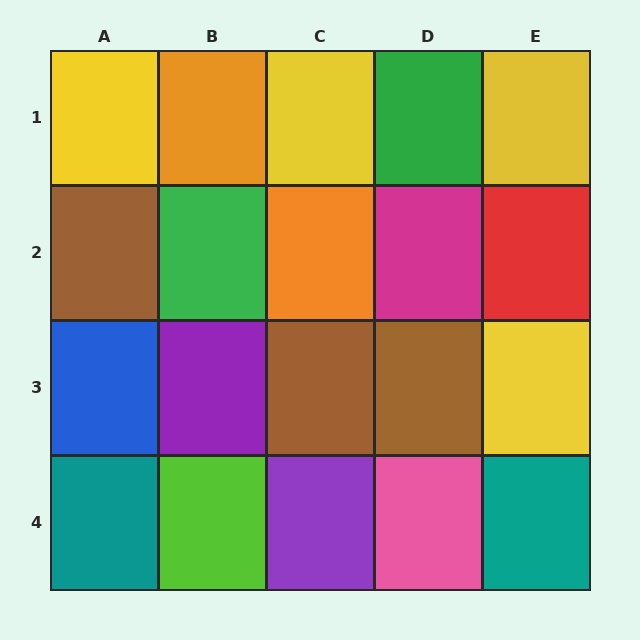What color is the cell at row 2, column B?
Green.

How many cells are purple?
2 cells are purple.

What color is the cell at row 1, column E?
Yellow.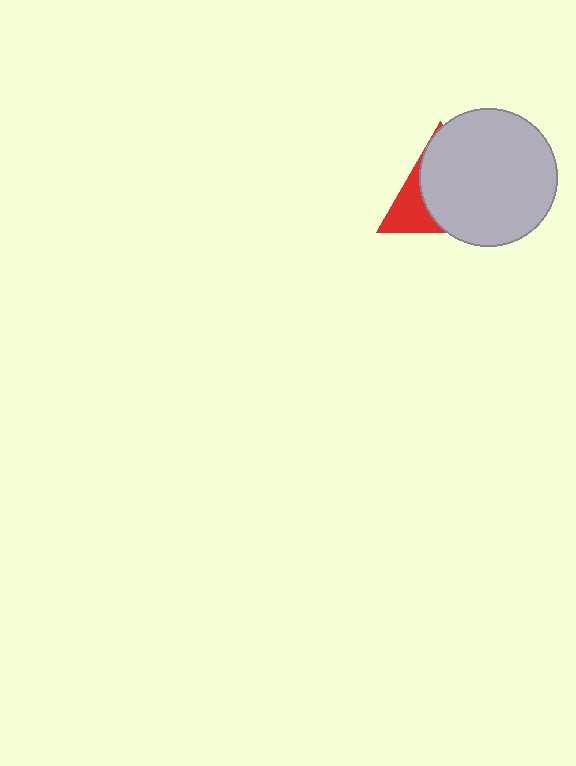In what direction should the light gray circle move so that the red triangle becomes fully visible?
The light gray circle should move right. That is the shortest direction to clear the overlap and leave the red triangle fully visible.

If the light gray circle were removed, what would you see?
You would see the complete red triangle.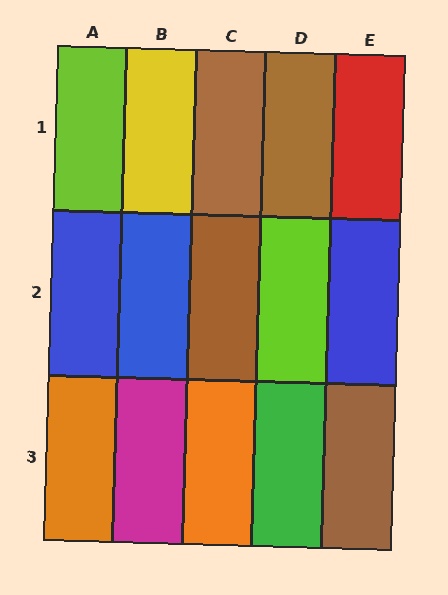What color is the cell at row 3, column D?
Green.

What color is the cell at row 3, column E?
Brown.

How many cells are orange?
2 cells are orange.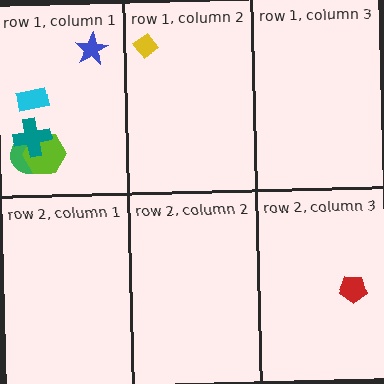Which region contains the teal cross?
The row 1, column 1 region.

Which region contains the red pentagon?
The row 2, column 3 region.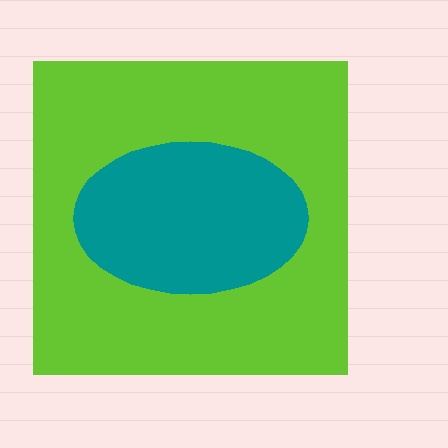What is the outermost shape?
The lime square.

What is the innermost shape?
The teal ellipse.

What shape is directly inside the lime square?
The teal ellipse.